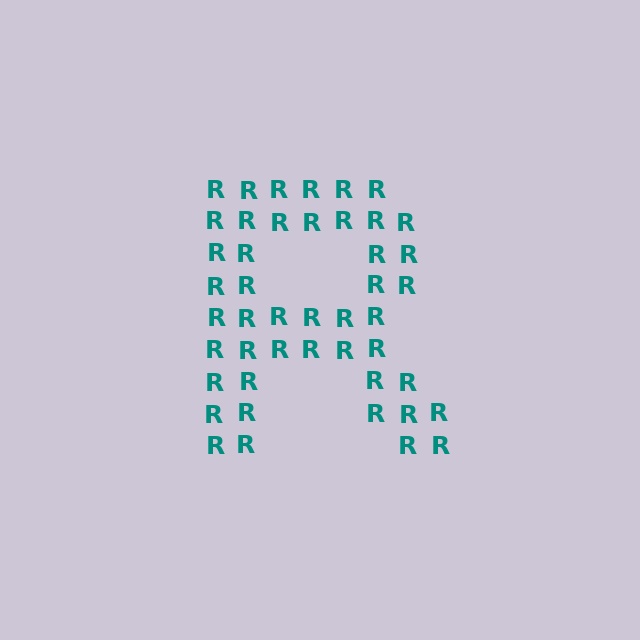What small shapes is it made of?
It is made of small letter R's.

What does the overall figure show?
The overall figure shows the letter R.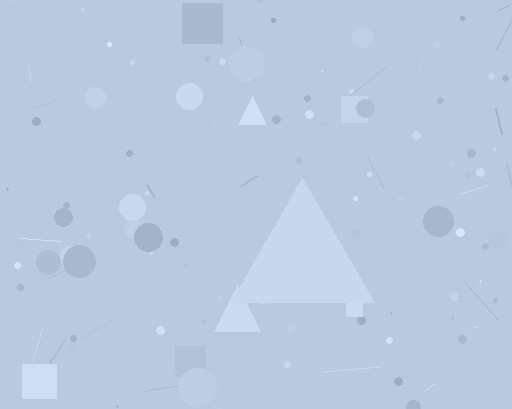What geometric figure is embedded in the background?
A triangle is embedded in the background.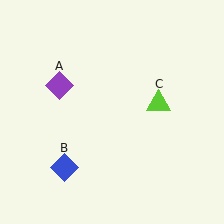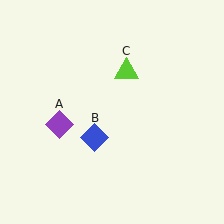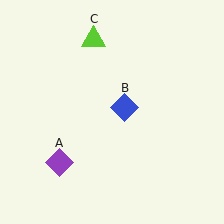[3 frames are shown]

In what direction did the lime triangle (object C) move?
The lime triangle (object C) moved up and to the left.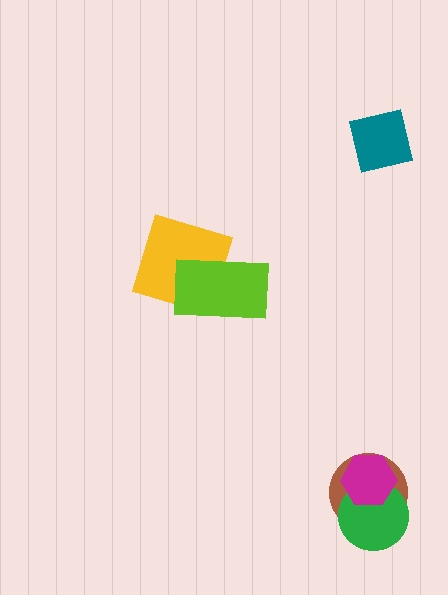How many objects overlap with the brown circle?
2 objects overlap with the brown circle.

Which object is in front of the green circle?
The magenta hexagon is in front of the green circle.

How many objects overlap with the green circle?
2 objects overlap with the green circle.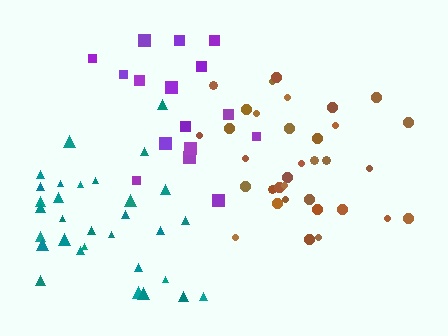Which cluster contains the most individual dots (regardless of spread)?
Brown (35).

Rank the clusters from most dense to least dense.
brown, teal, purple.